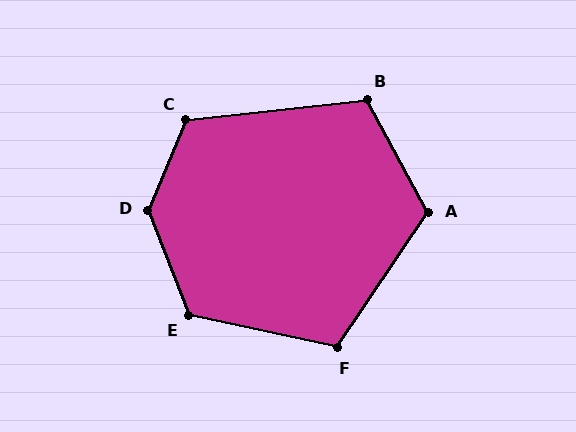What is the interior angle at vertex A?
Approximately 117 degrees (obtuse).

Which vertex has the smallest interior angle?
F, at approximately 112 degrees.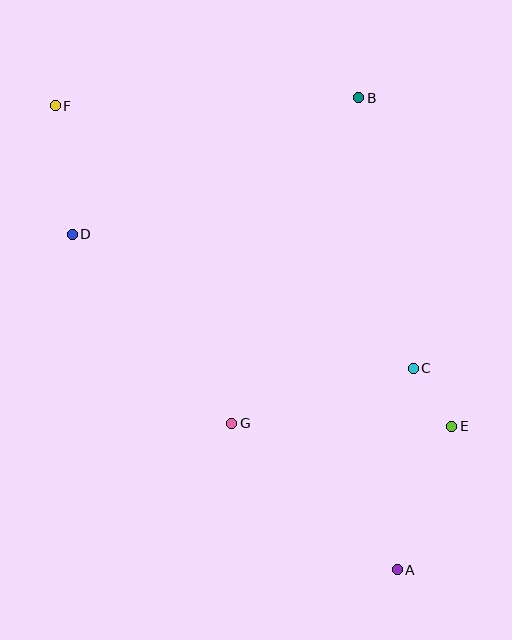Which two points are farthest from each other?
Points A and F are farthest from each other.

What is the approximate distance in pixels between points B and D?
The distance between B and D is approximately 318 pixels.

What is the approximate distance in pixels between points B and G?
The distance between B and G is approximately 349 pixels.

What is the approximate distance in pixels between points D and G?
The distance between D and G is approximately 247 pixels.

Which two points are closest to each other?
Points C and E are closest to each other.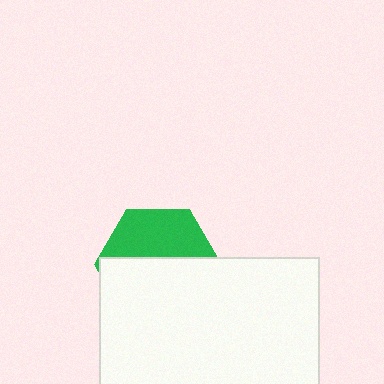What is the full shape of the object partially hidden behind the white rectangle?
The partially hidden object is a green hexagon.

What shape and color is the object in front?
The object in front is a white rectangle.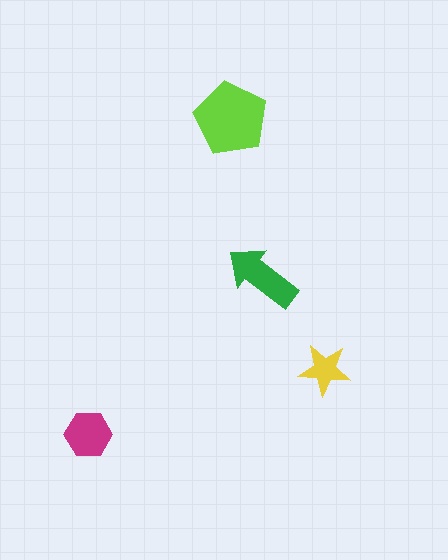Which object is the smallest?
The yellow star.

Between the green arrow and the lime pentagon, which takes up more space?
The lime pentagon.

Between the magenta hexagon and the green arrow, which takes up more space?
The green arrow.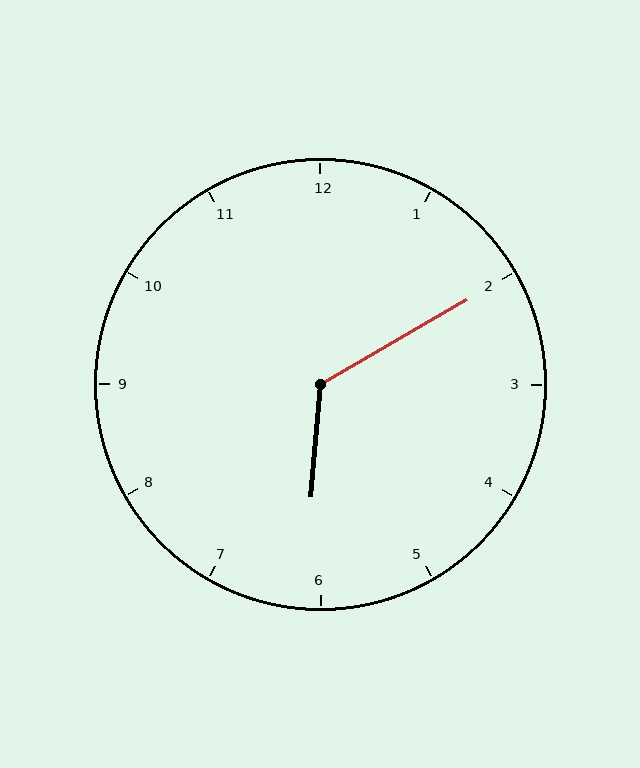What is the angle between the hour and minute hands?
Approximately 125 degrees.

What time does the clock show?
6:10.